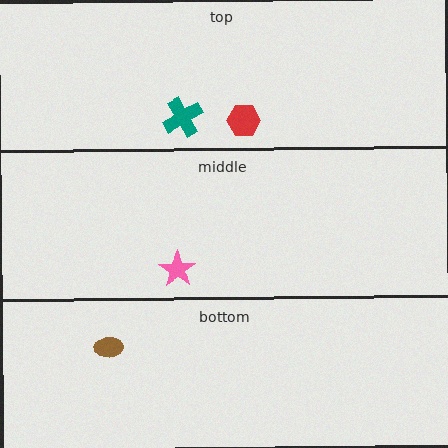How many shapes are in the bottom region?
1.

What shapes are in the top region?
The red hexagon, the teal cross.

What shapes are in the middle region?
The pink star.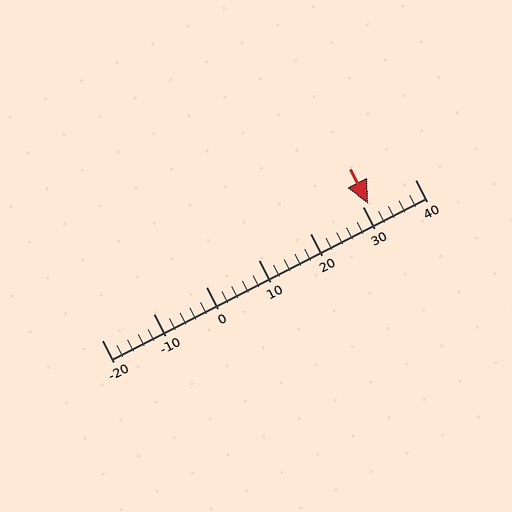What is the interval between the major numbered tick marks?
The major tick marks are spaced 10 units apart.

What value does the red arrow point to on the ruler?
The red arrow points to approximately 31.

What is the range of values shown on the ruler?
The ruler shows values from -20 to 40.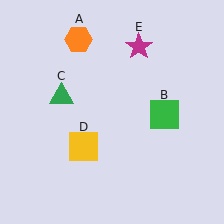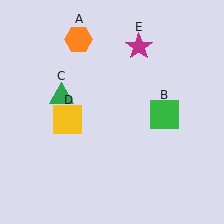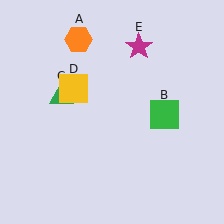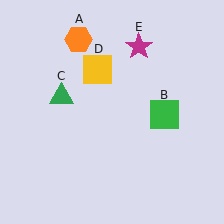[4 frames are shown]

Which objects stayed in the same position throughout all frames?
Orange hexagon (object A) and green square (object B) and green triangle (object C) and magenta star (object E) remained stationary.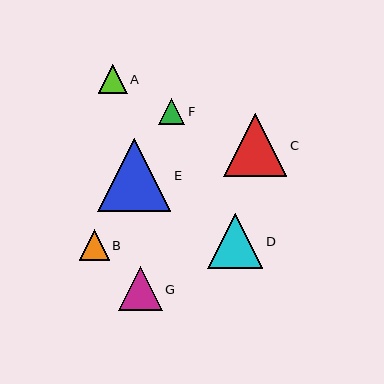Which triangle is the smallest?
Triangle F is the smallest with a size of approximately 26 pixels.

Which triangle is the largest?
Triangle E is the largest with a size of approximately 73 pixels.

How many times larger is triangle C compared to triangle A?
Triangle C is approximately 2.2 times the size of triangle A.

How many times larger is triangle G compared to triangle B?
Triangle G is approximately 1.5 times the size of triangle B.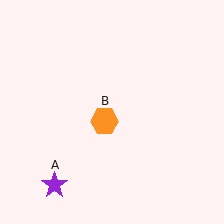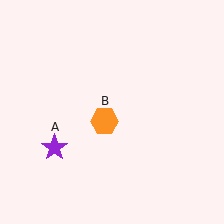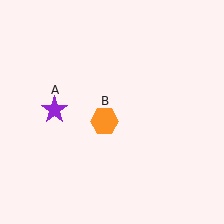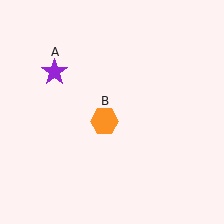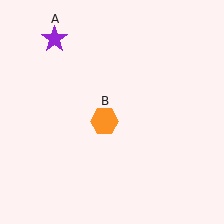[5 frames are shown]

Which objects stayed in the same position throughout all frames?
Orange hexagon (object B) remained stationary.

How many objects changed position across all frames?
1 object changed position: purple star (object A).